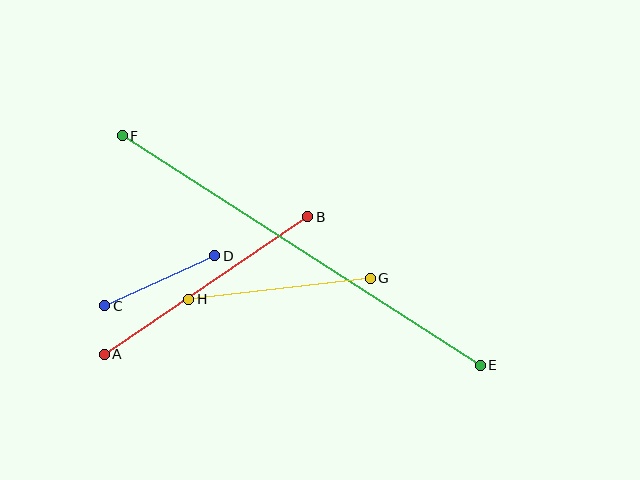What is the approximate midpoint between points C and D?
The midpoint is at approximately (160, 281) pixels.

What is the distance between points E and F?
The distance is approximately 425 pixels.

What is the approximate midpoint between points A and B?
The midpoint is at approximately (206, 285) pixels.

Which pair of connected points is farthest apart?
Points E and F are farthest apart.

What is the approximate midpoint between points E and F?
The midpoint is at approximately (301, 250) pixels.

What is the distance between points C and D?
The distance is approximately 121 pixels.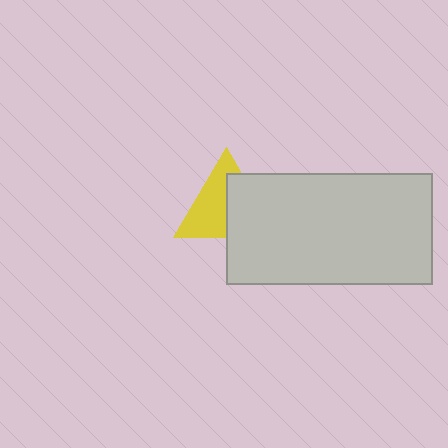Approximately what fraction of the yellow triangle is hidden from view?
Roughly 47% of the yellow triangle is hidden behind the light gray rectangle.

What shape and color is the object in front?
The object in front is a light gray rectangle.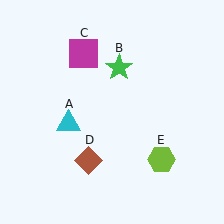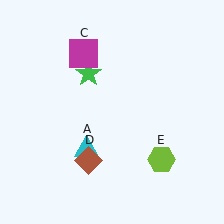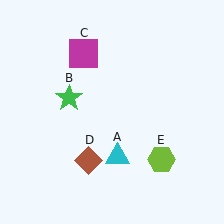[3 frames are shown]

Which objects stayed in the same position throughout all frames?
Magenta square (object C) and brown diamond (object D) and lime hexagon (object E) remained stationary.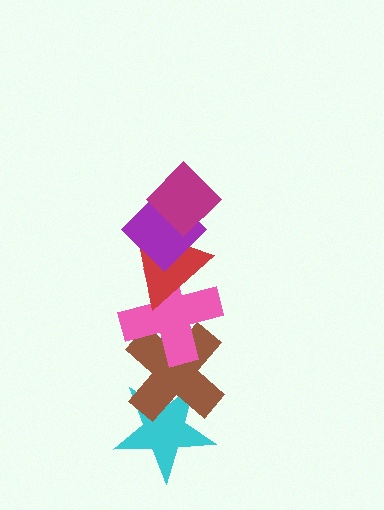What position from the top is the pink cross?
The pink cross is 4th from the top.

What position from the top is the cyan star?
The cyan star is 6th from the top.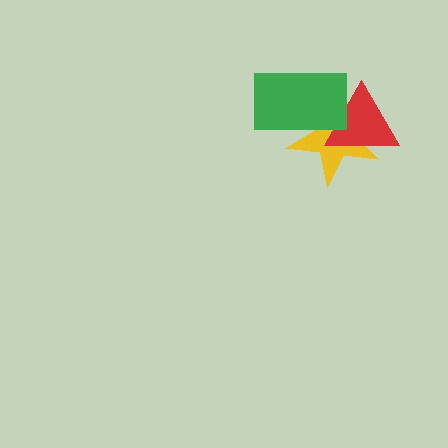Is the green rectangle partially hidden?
No, no other shape covers it.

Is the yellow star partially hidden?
Yes, it is partially covered by another shape.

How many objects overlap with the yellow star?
2 objects overlap with the yellow star.